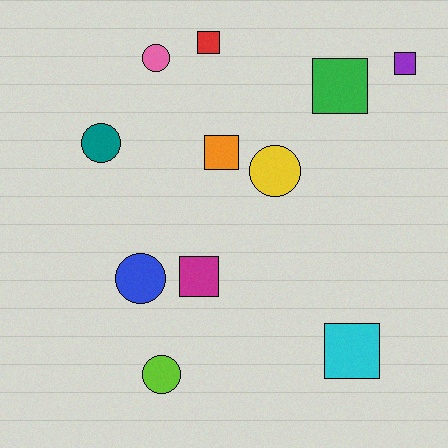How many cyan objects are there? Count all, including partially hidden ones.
There is 1 cyan object.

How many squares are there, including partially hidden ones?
There are 6 squares.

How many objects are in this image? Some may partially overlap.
There are 11 objects.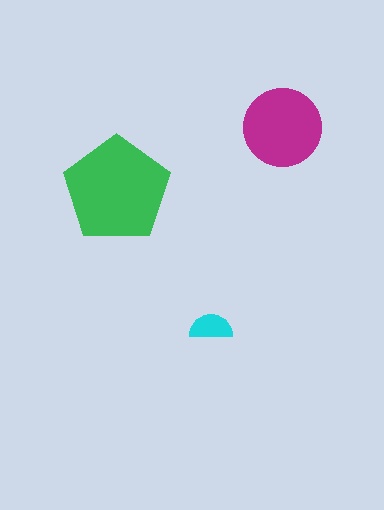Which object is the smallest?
The cyan semicircle.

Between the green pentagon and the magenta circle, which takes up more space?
The green pentagon.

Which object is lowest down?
The cyan semicircle is bottommost.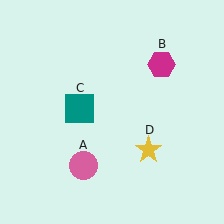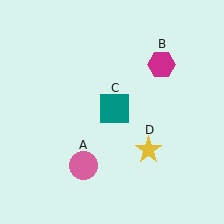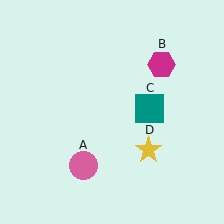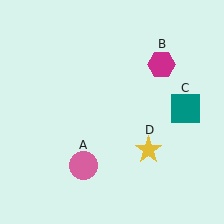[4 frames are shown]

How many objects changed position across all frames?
1 object changed position: teal square (object C).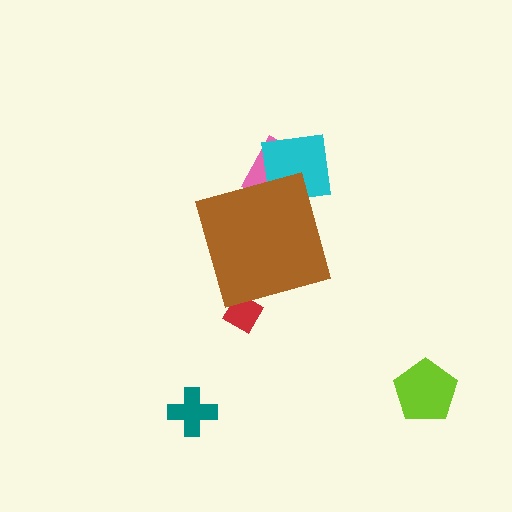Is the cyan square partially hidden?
Yes, the cyan square is partially hidden behind the brown diamond.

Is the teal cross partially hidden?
No, the teal cross is fully visible.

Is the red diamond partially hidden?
Yes, the red diamond is partially hidden behind the brown diamond.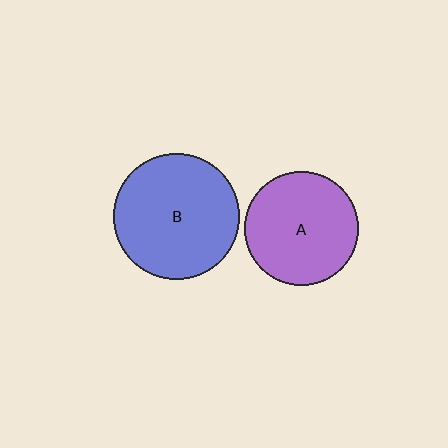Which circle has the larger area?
Circle B (blue).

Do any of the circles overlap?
No, none of the circles overlap.